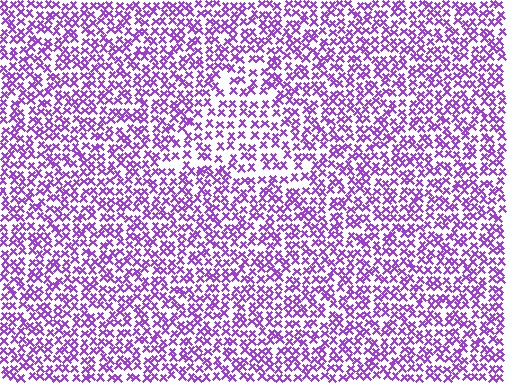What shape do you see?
I see a triangle.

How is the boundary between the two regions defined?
The boundary is defined by a change in element density (approximately 1.5x ratio). All elements are the same color, size, and shape.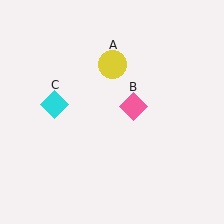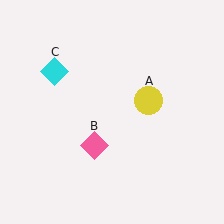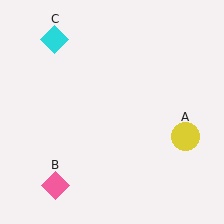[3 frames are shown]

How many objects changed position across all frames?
3 objects changed position: yellow circle (object A), pink diamond (object B), cyan diamond (object C).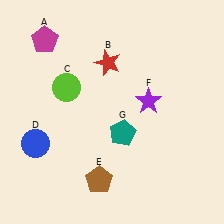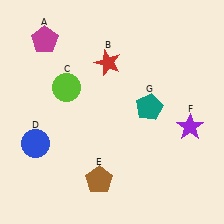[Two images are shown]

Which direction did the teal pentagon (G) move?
The teal pentagon (G) moved right.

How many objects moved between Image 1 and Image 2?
2 objects moved between the two images.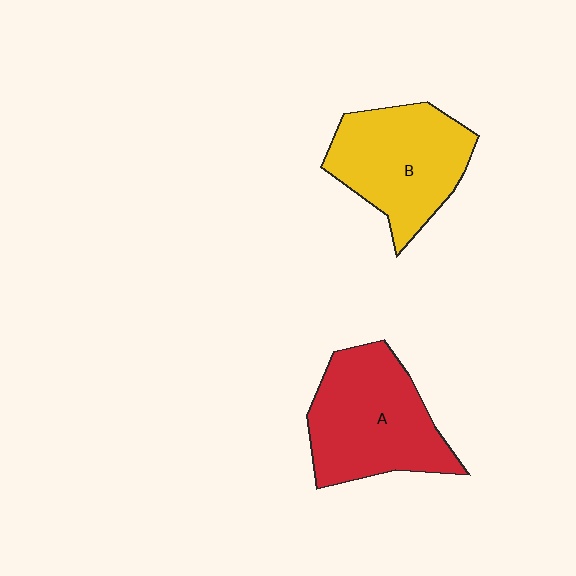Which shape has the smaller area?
Shape B (yellow).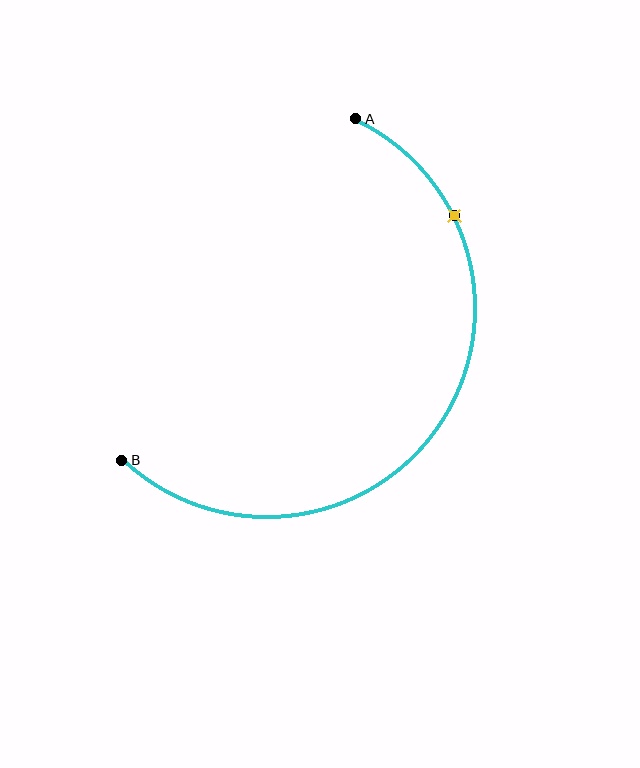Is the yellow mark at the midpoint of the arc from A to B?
No. The yellow mark lies on the arc but is closer to endpoint A. The arc midpoint would be at the point on the curve equidistant along the arc from both A and B.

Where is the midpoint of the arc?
The arc midpoint is the point on the curve farthest from the straight line joining A and B. It sits below and to the right of that line.